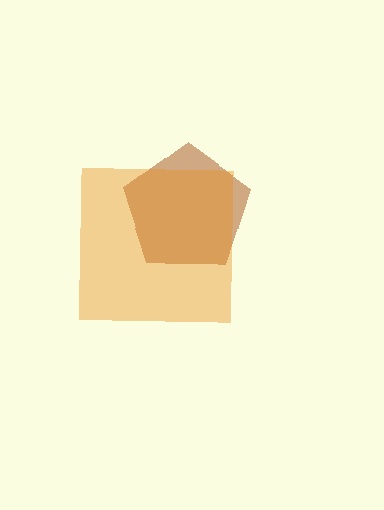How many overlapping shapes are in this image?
There are 2 overlapping shapes in the image.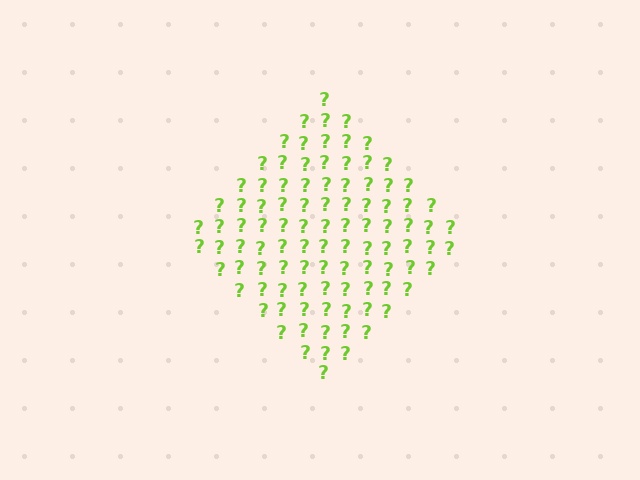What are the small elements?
The small elements are question marks.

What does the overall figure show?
The overall figure shows a diamond.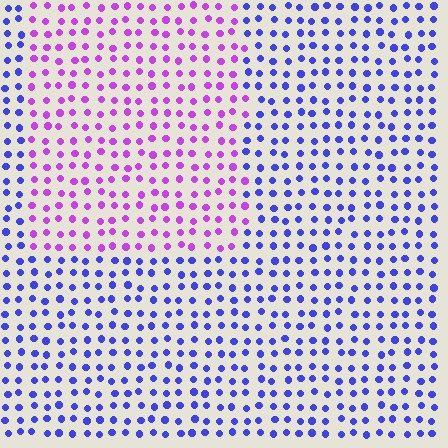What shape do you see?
I see a rectangle.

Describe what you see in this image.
The image is filled with small blue elements in a uniform arrangement. A rectangle-shaped region is visible where the elements are tinted to a slightly different hue, forming a subtle color boundary.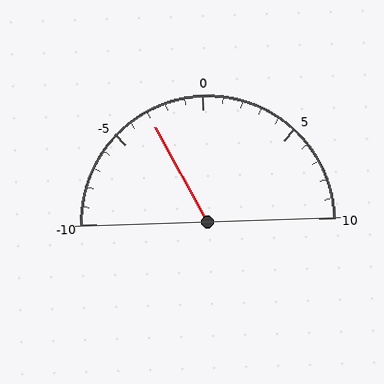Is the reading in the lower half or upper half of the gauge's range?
The reading is in the lower half of the range (-10 to 10).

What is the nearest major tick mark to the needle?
The nearest major tick mark is -5.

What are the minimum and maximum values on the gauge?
The gauge ranges from -10 to 10.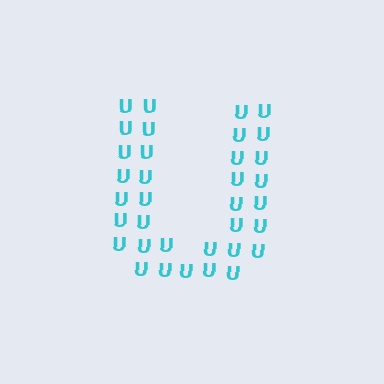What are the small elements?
The small elements are letter U's.